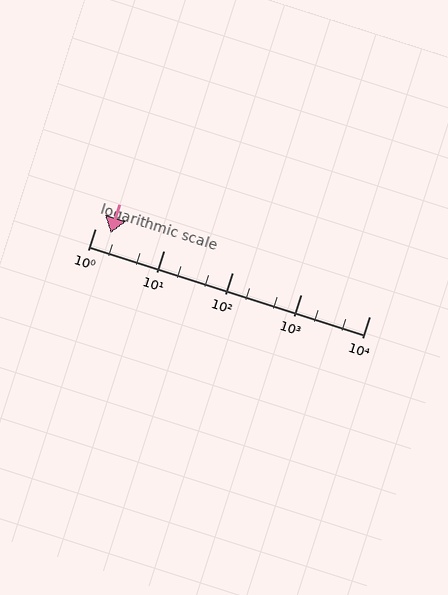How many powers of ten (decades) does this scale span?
The scale spans 4 decades, from 1 to 10000.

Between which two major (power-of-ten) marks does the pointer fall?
The pointer is between 1 and 10.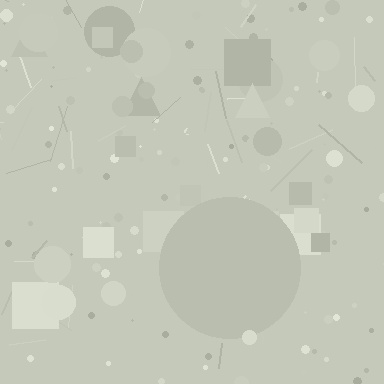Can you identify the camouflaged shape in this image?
The camouflaged shape is a circle.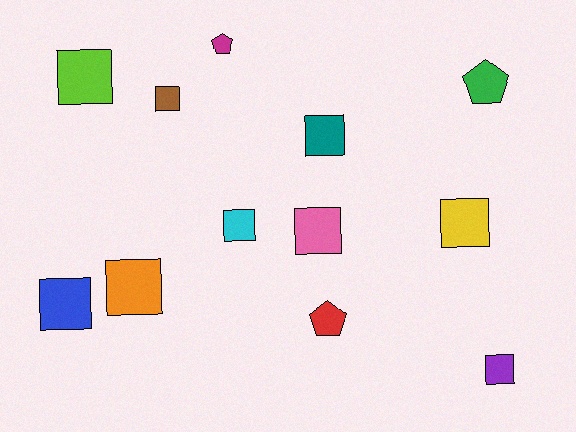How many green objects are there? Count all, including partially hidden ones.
There is 1 green object.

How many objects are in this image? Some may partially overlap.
There are 12 objects.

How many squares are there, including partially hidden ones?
There are 9 squares.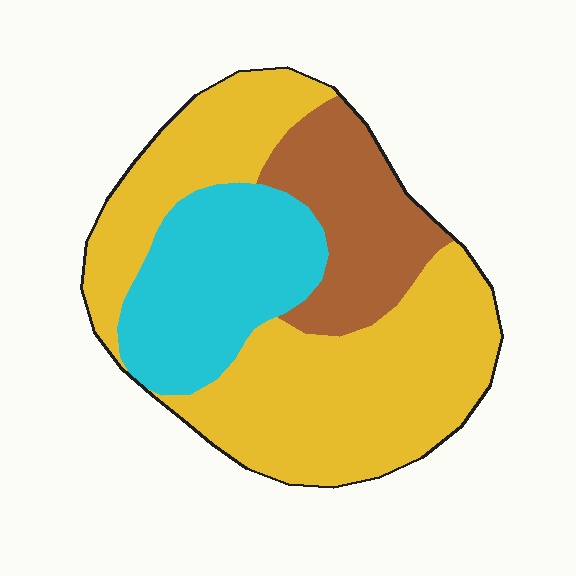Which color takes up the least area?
Brown, at roughly 20%.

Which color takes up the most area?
Yellow, at roughly 55%.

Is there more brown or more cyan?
Cyan.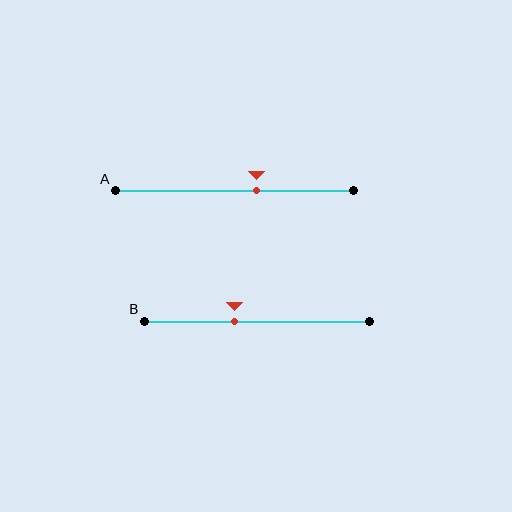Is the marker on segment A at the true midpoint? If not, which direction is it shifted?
No, the marker on segment A is shifted to the right by about 10% of the segment length.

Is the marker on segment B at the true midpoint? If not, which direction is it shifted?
No, the marker on segment B is shifted to the left by about 10% of the segment length.